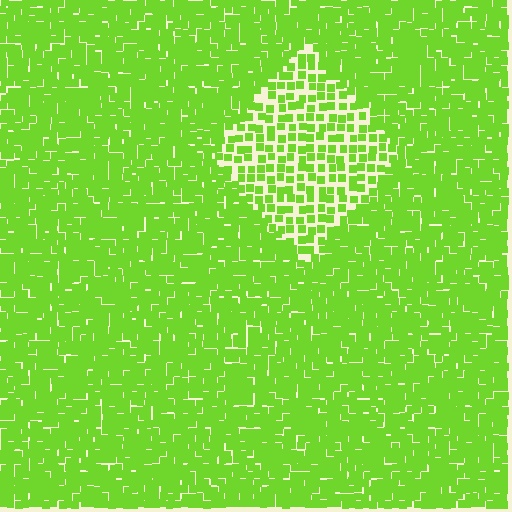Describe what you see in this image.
The image contains small lime elements arranged at two different densities. A diamond-shaped region is visible where the elements are less densely packed than the surrounding area.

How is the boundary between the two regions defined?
The boundary is defined by a change in element density (approximately 2.0x ratio). All elements are the same color, size, and shape.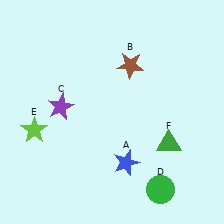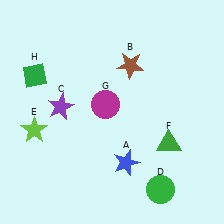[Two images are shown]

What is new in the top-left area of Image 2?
A green diamond (H) was added in the top-left area of Image 2.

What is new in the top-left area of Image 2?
A magenta circle (G) was added in the top-left area of Image 2.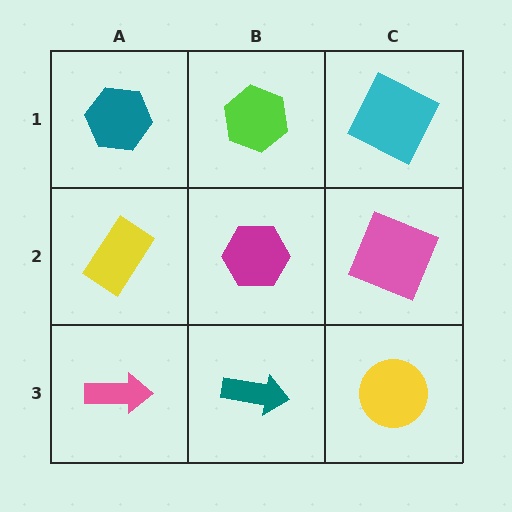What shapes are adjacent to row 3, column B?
A magenta hexagon (row 2, column B), a pink arrow (row 3, column A), a yellow circle (row 3, column C).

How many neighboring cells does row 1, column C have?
2.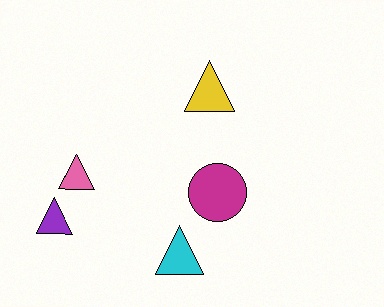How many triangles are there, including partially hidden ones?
There are 4 triangles.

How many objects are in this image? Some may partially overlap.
There are 5 objects.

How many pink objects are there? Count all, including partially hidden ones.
There is 1 pink object.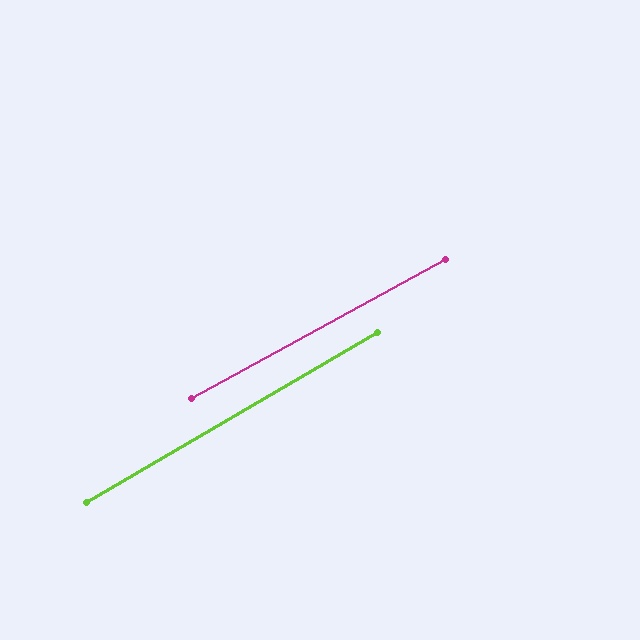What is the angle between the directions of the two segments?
Approximately 2 degrees.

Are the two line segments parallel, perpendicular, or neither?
Parallel — their directions differ by only 1.7°.